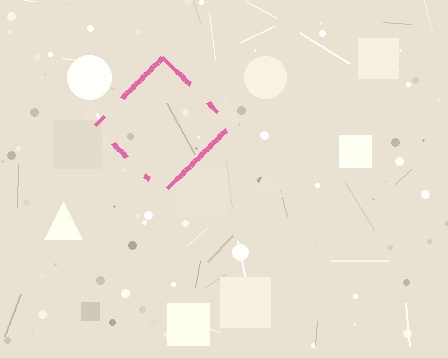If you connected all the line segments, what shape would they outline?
They would outline a diamond.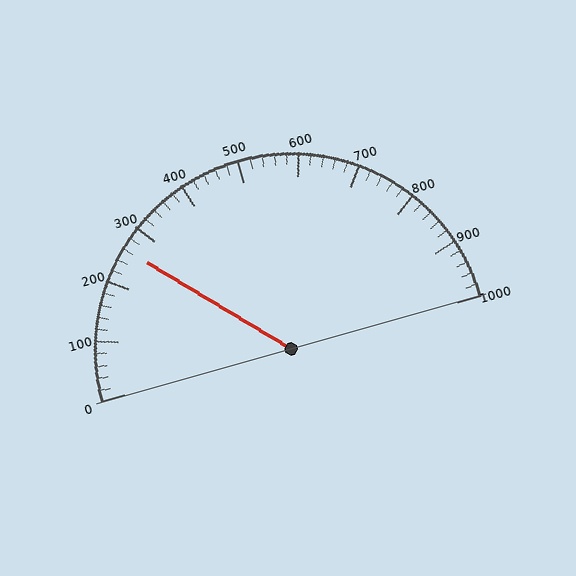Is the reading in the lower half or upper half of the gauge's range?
The reading is in the lower half of the range (0 to 1000).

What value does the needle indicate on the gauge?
The needle indicates approximately 260.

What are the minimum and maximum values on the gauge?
The gauge ranges from 0 to 1000.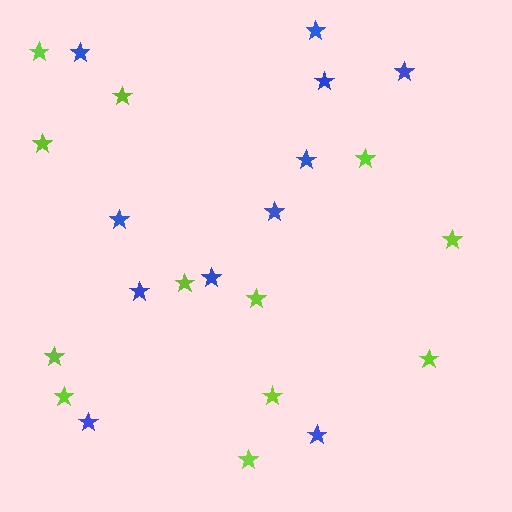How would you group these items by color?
There are 2 groups: one group of blue stars (11) and one group of lime stars (12).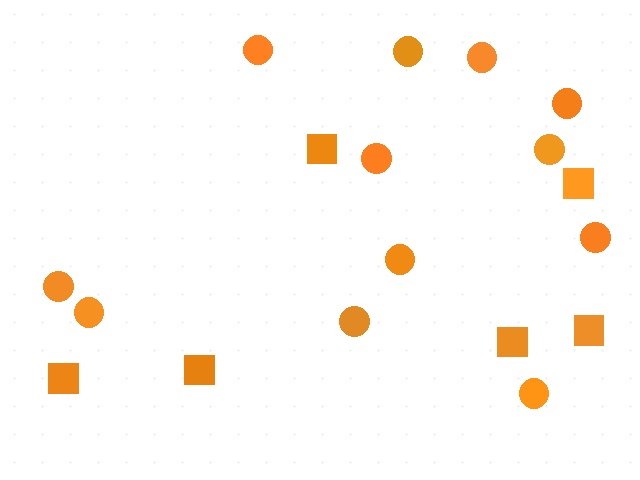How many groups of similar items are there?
There are 2 groups: one group of squares (6) and one group of circles (12).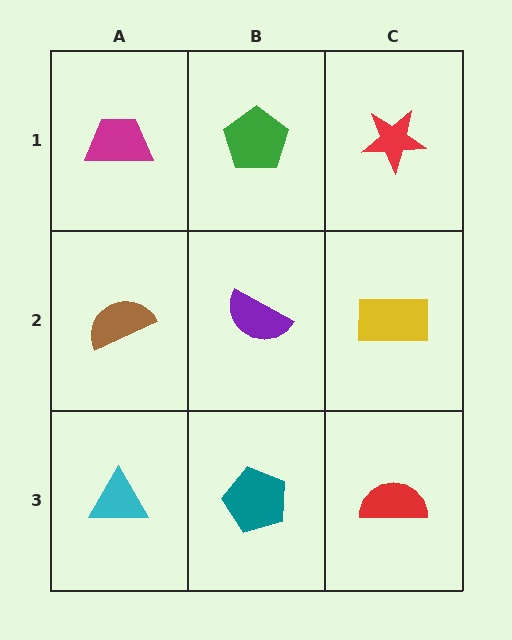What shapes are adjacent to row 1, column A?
A brown semicircle (row 2, column A), a green pentagon (row 1, column B).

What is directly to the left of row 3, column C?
A teal pentagon.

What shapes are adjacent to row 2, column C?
A red star (row 1, column C), a red semicircle (row 3, column C), a purple semicircle (row 2, column B).